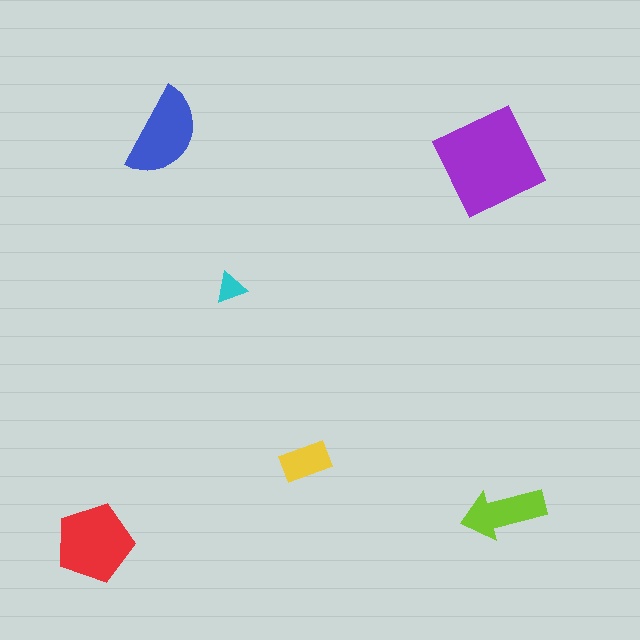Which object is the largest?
The purple square.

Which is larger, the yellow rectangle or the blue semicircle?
The blue semicircle.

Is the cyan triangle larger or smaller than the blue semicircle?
Smaller.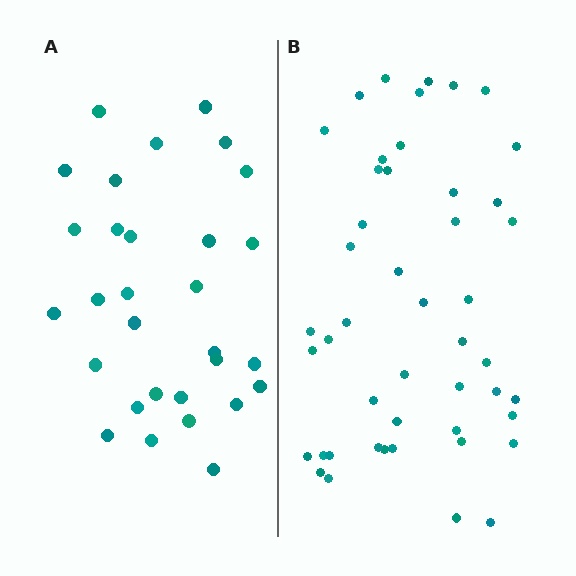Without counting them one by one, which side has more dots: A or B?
Region B (the right region) has more dots.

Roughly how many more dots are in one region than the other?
Region B has approximately 15 more dots than region A.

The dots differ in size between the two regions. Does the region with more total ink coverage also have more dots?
No. Region A has more total ink coverage because its dots are larger, but region B actually contains more individual dots. Total area can be misleading — the number of items is what matters here.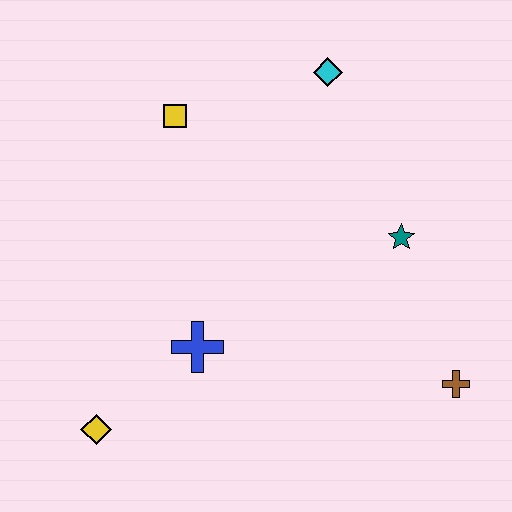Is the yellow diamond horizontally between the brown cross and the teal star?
No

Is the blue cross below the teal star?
Yes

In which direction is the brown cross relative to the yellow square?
The brown cross is to the right of the yellow square.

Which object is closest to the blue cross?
The yellow diamond is closest to the blue cross.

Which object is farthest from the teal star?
The yellow diamond is farthest from the teal star.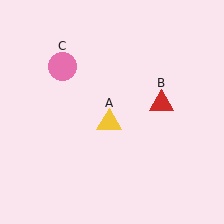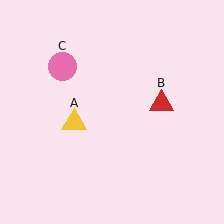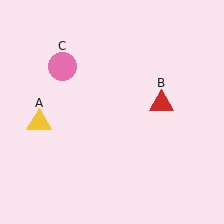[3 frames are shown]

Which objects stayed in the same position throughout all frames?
Red triangle (object B) and pink circle (object C) remained stationary.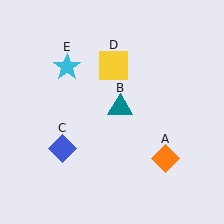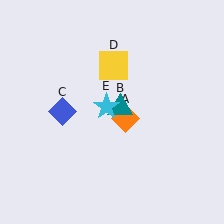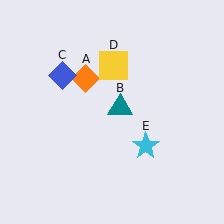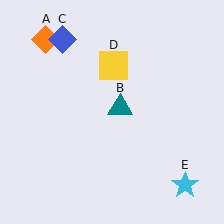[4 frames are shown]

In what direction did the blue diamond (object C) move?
The blue diamond (object C) moved up.